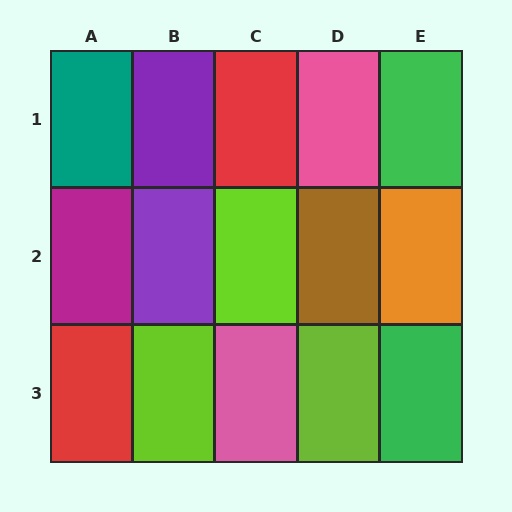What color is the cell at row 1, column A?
Teal.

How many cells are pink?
2 cells are pink.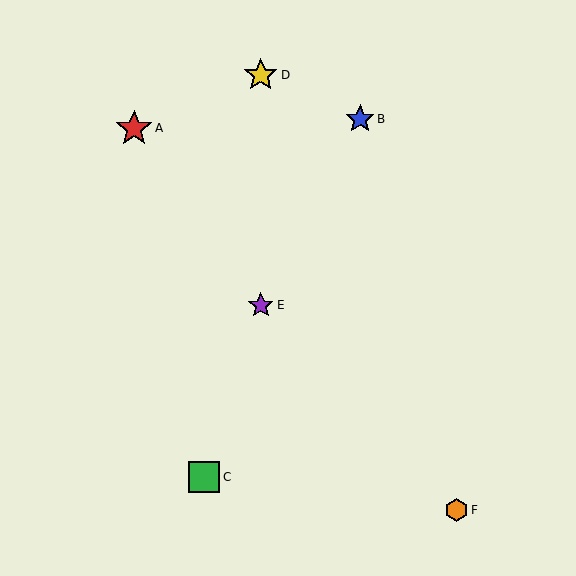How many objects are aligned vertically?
2 objects (D, E) are aligned vertically.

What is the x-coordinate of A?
Object A is at x≈134.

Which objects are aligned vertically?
Objects D, E are aligned vertically.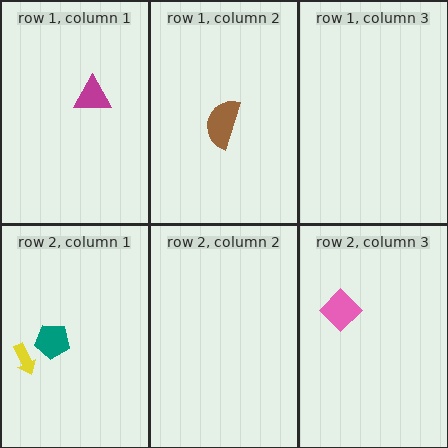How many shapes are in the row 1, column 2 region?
1.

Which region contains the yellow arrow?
The row 2, column 1 region.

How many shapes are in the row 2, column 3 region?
1.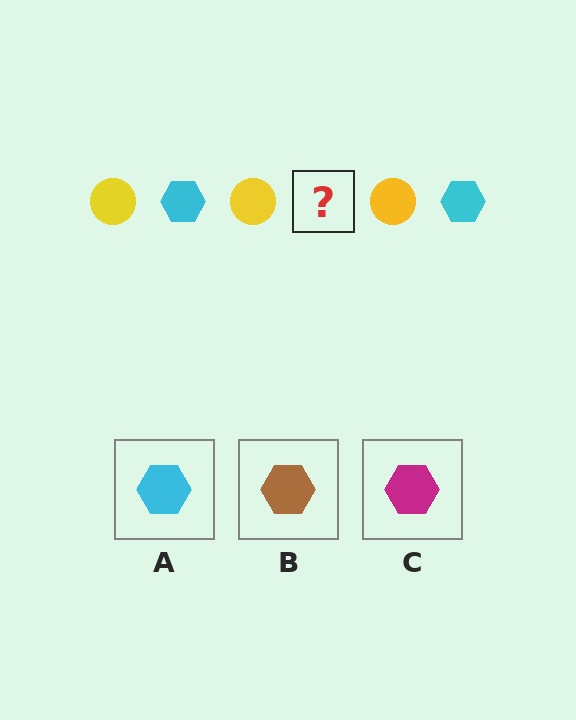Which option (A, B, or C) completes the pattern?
A.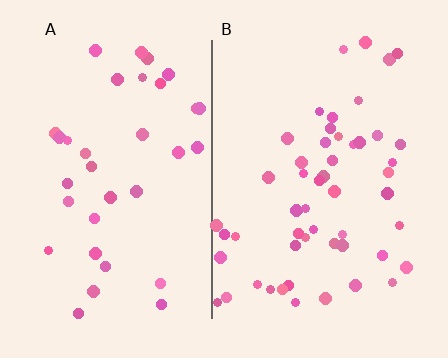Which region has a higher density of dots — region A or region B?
B (the right).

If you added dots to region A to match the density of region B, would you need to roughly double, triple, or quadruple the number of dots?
Approximately double.